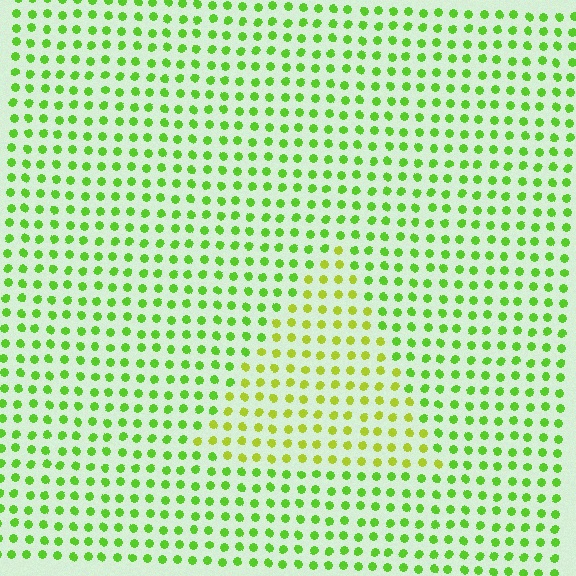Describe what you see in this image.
The image is filled with small lime elements in a uniform arrangement. A triangle-shaped region is visible where the elements are tinted to a slightly different hue, forming a subtle color boundary.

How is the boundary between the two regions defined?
The boundary is defined purely by a slight shift in hue (about 30 degrees). Spacing, size, and orientation are identical on both sides.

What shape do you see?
I see a triangle.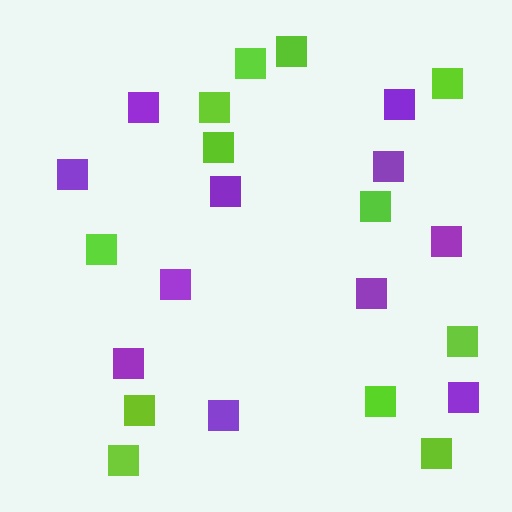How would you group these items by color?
There are 2 groups: one group of purple squares (11) and one group of lime squares (12).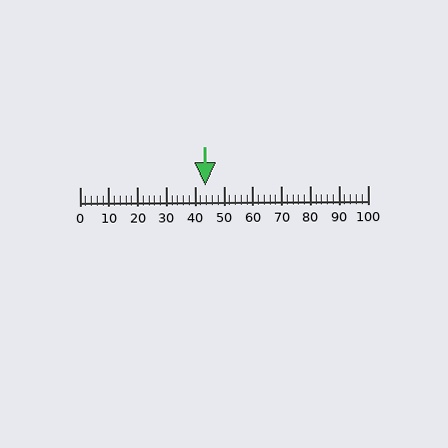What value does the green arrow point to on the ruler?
The green arrow points to approximately 44.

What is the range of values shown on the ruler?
The ruler shows values from 0 to 100.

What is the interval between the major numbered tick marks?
The major tick marks are spaced 10 units apart.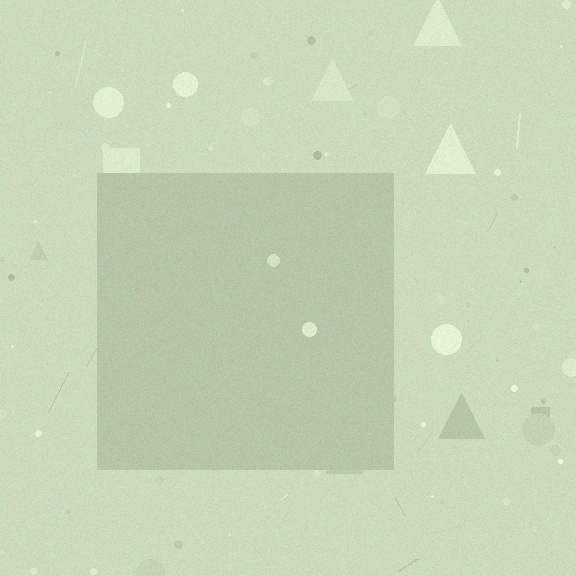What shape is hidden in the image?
A square is hidden in the image.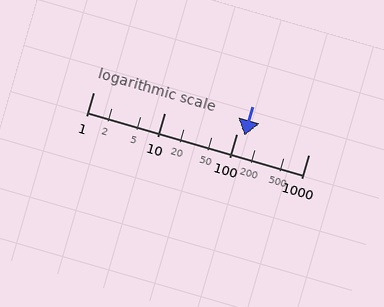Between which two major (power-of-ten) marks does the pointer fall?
The pointer is between 100 and 1000.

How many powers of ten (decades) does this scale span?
The scale spans 3 decades, from 1 to 1000.